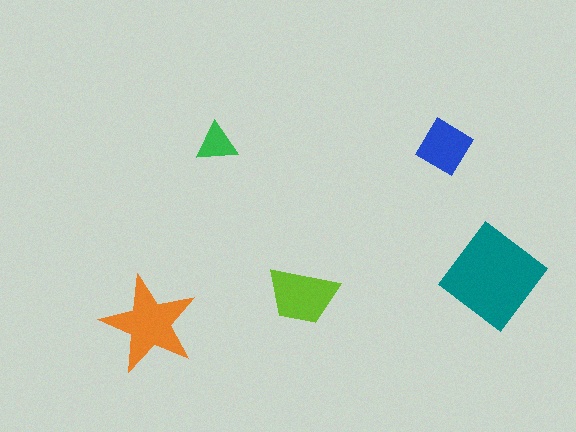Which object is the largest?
The teal diamond.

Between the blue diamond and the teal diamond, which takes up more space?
The teal diamond.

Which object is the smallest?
The green triangle.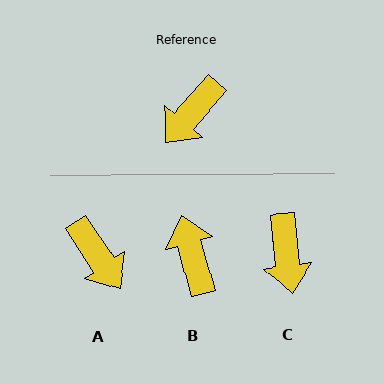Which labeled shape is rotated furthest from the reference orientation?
B, about 123 degrees away.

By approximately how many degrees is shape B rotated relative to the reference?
Approximately 123 degrees clockwise.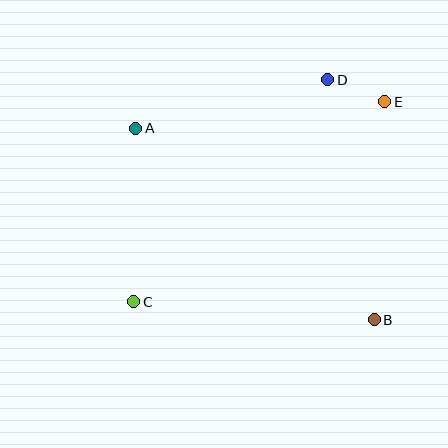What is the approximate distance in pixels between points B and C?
The distance between B and C is approximately 241 pixels.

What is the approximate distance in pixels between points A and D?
The distance between A and D is approximately 198 pixels.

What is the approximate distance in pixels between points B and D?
The distance between B and D is approximately 244 pixels.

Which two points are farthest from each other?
Points C and E are farthest from each other.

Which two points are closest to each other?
Points D and E are closest to each other.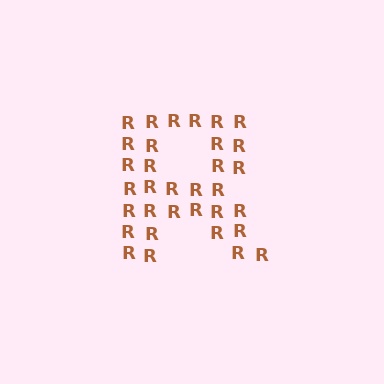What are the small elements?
The small elements are letter R's.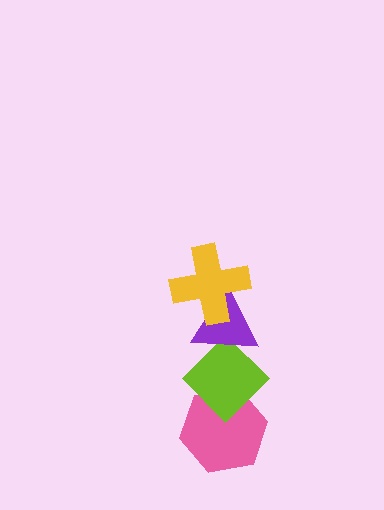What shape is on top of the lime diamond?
The purple triangle is on top of the lime diamond.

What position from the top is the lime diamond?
The lime diamond is 3rd from the top.